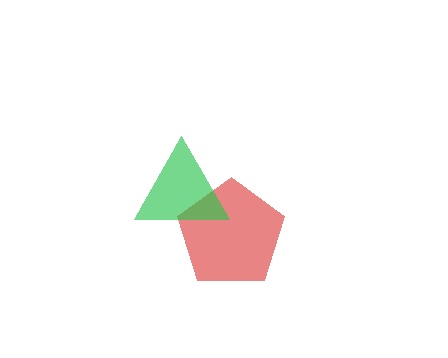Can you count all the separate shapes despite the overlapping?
Yes, there are 2 separate shapes.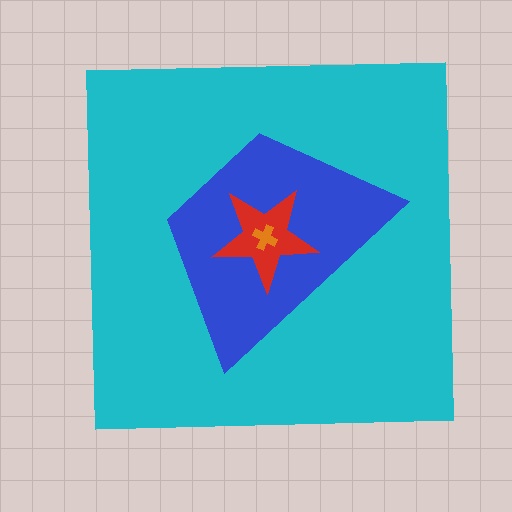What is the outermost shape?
The cyan square.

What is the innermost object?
The orange cross.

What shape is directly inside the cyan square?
The blue trapezoid.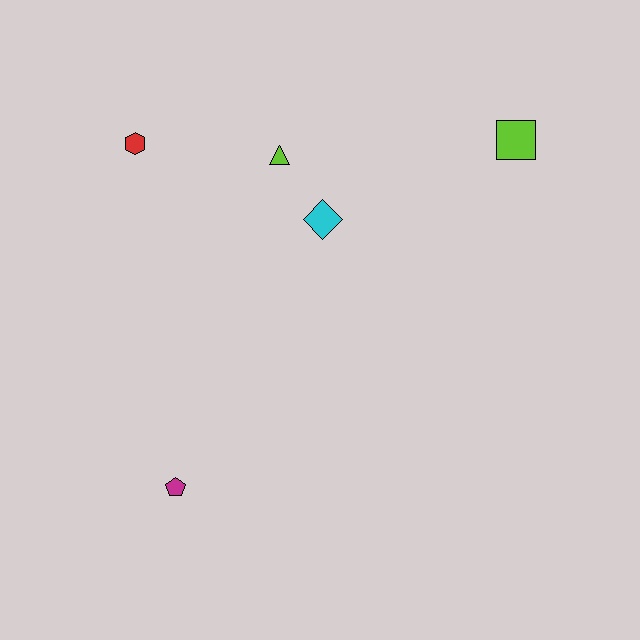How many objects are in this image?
There are 5 objects.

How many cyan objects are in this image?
There is 1 cyan object.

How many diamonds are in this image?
There is 1 diamond.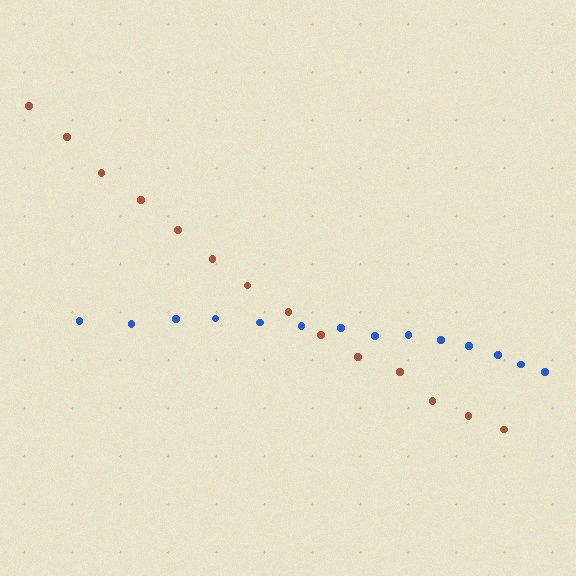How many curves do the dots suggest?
There are 2 distinct paths.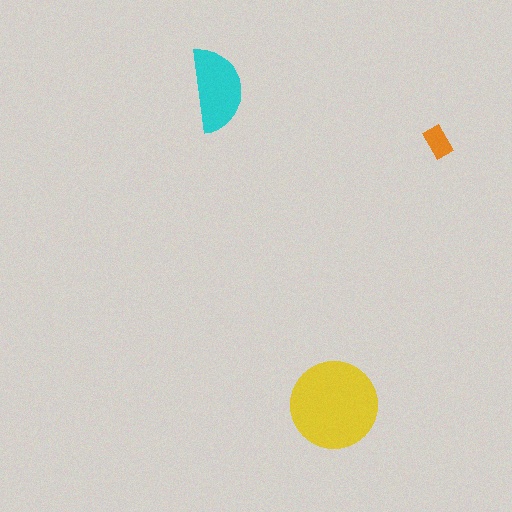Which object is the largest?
The yellow circle.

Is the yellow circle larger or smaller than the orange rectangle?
Larger.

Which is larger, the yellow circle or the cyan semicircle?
The yellow circle.